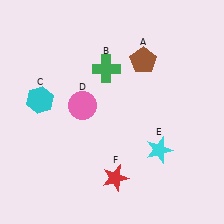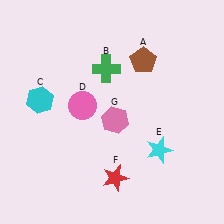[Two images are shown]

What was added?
A pink hexagon (G) was added in Image 2.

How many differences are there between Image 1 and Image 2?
There is 1 difference between the two images.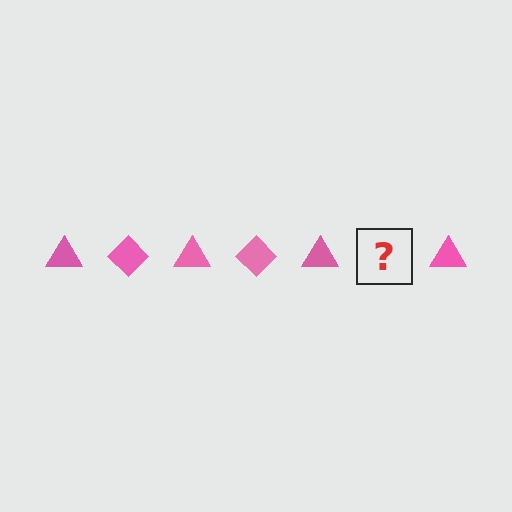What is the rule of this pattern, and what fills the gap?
The rule is that the pattern cycles through triangle, diamond shapes in pink. The gap should be filled with a pink diamond.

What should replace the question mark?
The question mark should be replaced with a pink diamond.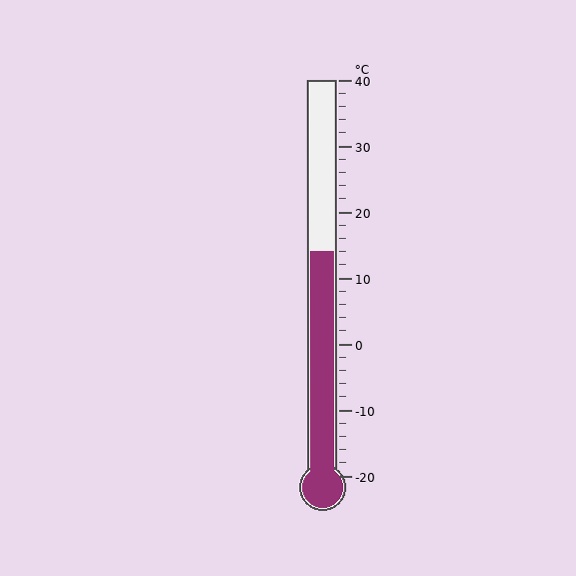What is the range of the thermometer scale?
The thermometer scale ranges from -20°C to 40°C.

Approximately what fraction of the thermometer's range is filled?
The thermometer is filled to approximately 55% of its range.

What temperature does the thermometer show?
The thermometer shows approximately 14°C.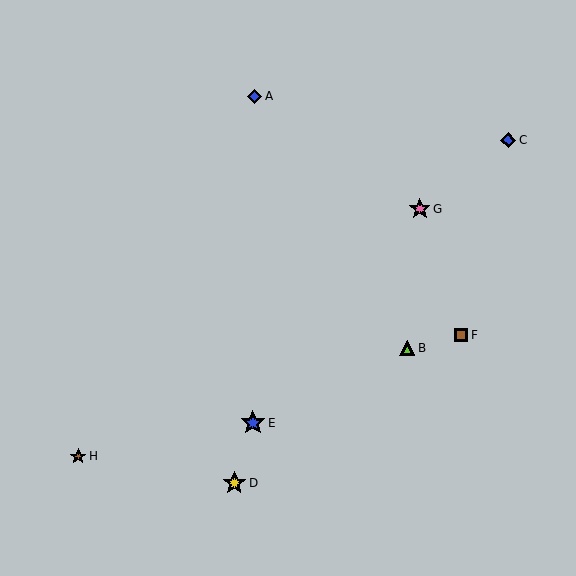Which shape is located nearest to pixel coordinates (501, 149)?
The blue diamond (labeled C) at (508, 140) is nearest to that location.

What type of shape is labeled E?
Shape E is a blue star.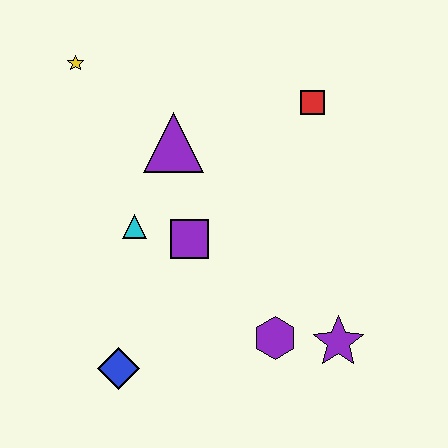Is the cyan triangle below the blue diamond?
No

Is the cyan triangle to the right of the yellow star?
Yes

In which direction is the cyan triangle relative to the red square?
The cyan triangle is to the left of the red square.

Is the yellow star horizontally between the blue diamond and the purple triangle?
No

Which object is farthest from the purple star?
The yellow star is farthest from the purple star.